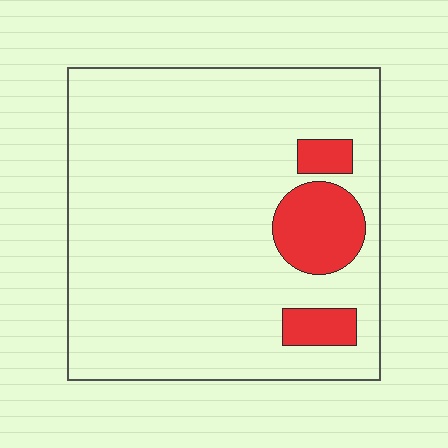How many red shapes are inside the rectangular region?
3.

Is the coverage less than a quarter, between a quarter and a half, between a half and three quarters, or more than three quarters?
Less than a quarter.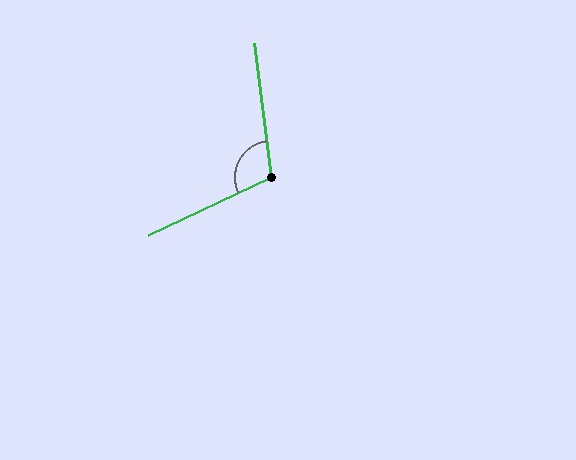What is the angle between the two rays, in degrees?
Approximately 108 degrees.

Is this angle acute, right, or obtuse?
It is obtuse.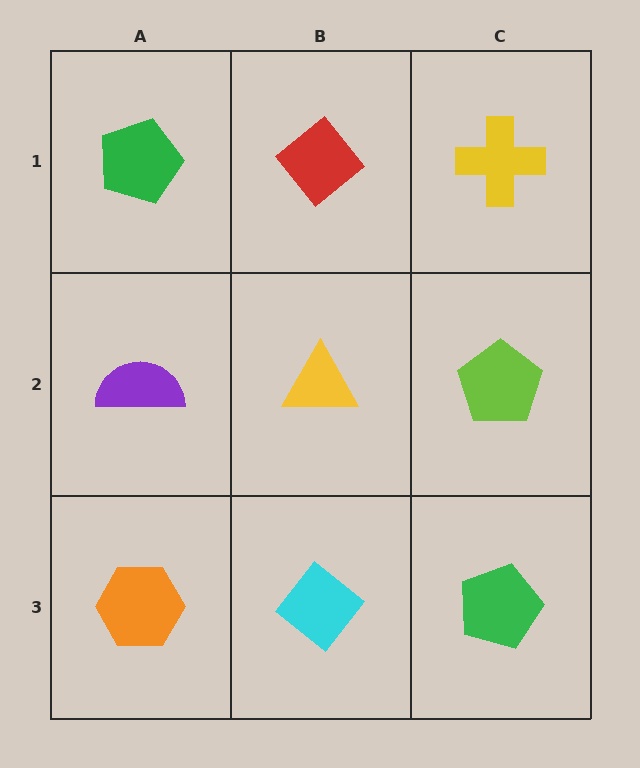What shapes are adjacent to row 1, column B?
A yellow triangle (row 2, column B), a green pentagon (row 1, column A), a yellow cross (row 1, column C).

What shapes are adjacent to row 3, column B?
A yellow triangle (row 2, column B), an orange hexagon (row 3, column A), a green pentagon (row 3, column C).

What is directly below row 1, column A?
A purple semicircle.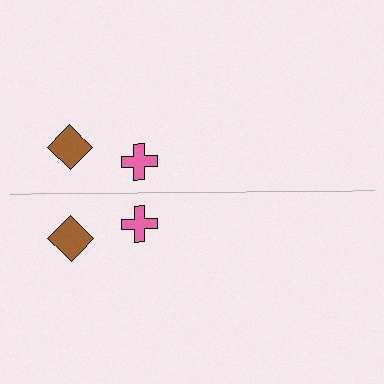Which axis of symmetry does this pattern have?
The pattern has a horizontal axis of symmetry running through the center of the image.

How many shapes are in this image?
There are 4 shapes in this image.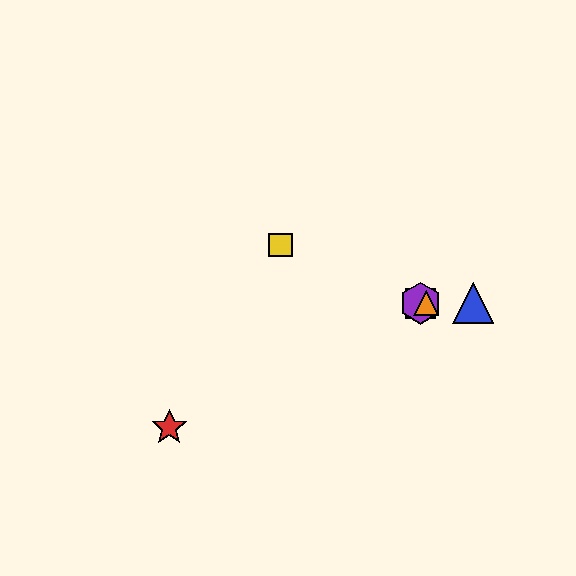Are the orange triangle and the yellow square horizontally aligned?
No, the orange triangle is at y≈303 and the yellow square is at y≈245.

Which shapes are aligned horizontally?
The blue triangle, the green square, the purple hexagon, the orange triangle are aligned horizontally.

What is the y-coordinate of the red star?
The red star is at y≈427.